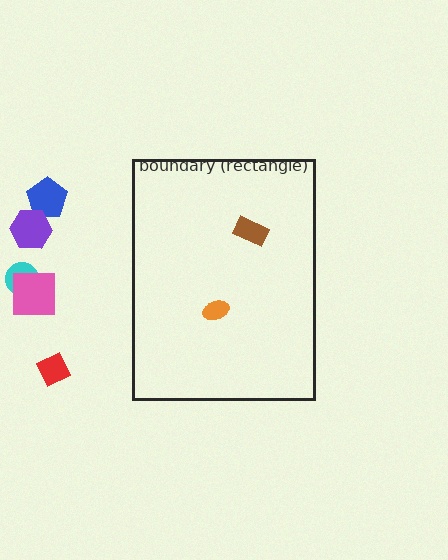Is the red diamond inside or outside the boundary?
Outside.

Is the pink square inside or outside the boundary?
Outside.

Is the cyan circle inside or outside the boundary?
Outside.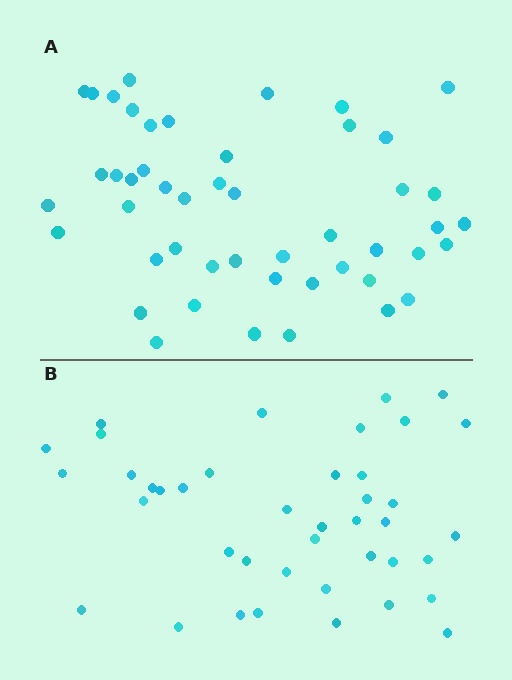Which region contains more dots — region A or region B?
Region A (the top region) has more dots.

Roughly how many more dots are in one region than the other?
Region A has roughly 8 or so more dots than region B.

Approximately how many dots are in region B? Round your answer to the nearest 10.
About 40 dots. (The exact count is 41, which rounds to 40.)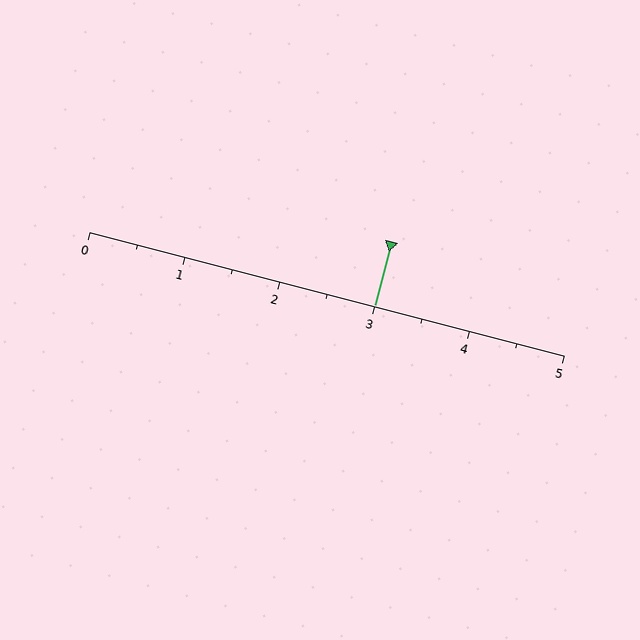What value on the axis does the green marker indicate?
The marker indicates approximately 3.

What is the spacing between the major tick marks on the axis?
The major ticks are spaced 1 apart.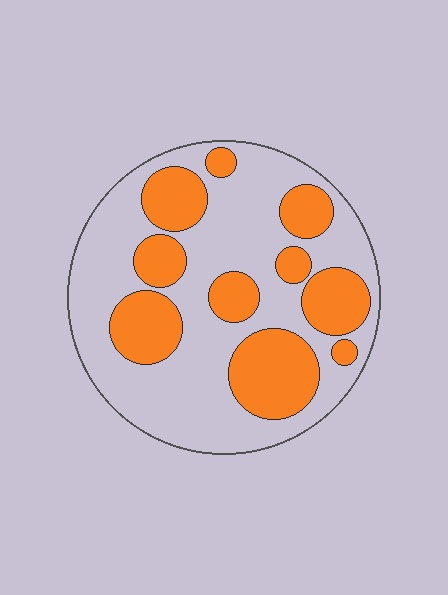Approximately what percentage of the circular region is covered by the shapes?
Approximately 35%.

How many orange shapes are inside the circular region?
10.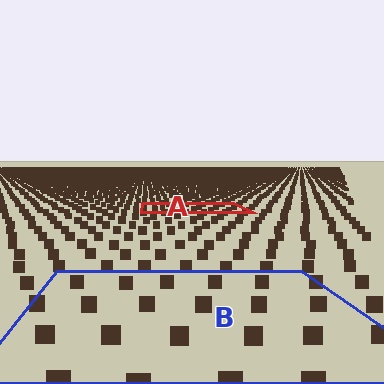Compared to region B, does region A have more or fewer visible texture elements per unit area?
Region A has more texture elements per unit area — they are packed more densely because it is farther away.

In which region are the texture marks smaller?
The texture marks are smaller in region A, because it is farther away.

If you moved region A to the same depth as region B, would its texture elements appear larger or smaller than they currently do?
They would appear larger. At a closer depth, the same texture elements are projected at a bigger on-screen size.